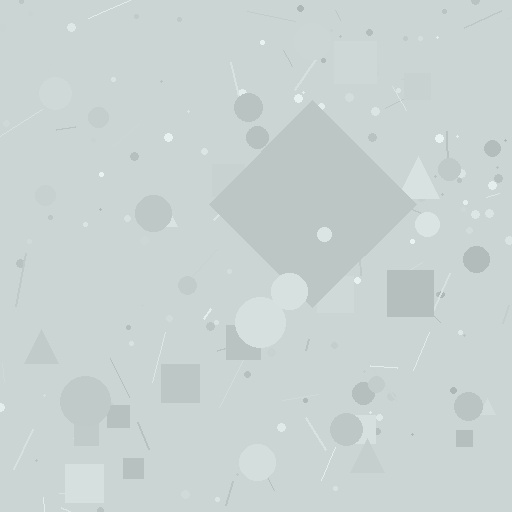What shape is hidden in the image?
A diamond is hidden in the image.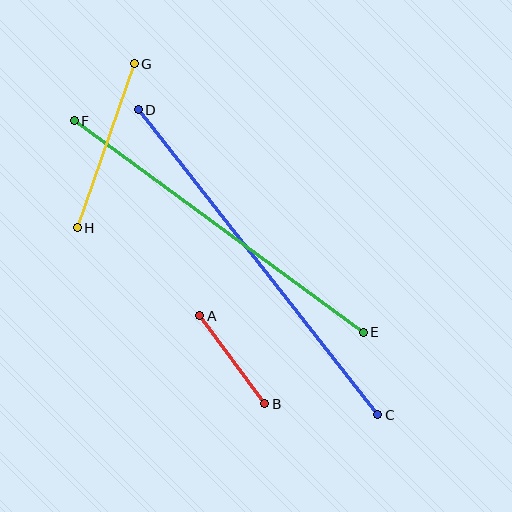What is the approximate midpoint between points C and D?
The midpoint is at approximately (258, 262) pixels.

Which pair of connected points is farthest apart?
Points C and D are farthest apart.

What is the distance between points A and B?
The distance is approximately 109 pixels.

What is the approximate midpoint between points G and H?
The midpoint is at approximately (106, 146) pixels.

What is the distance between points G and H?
The distance is approximately 173 pixels.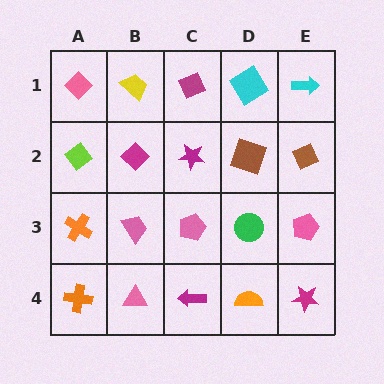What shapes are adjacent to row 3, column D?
A brown square (row 2, column D), an orange semicircle (row 4, column D), a pink pentagon (row 3, column C), a pink pentagon (row 3, column E).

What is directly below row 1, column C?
A magenta star.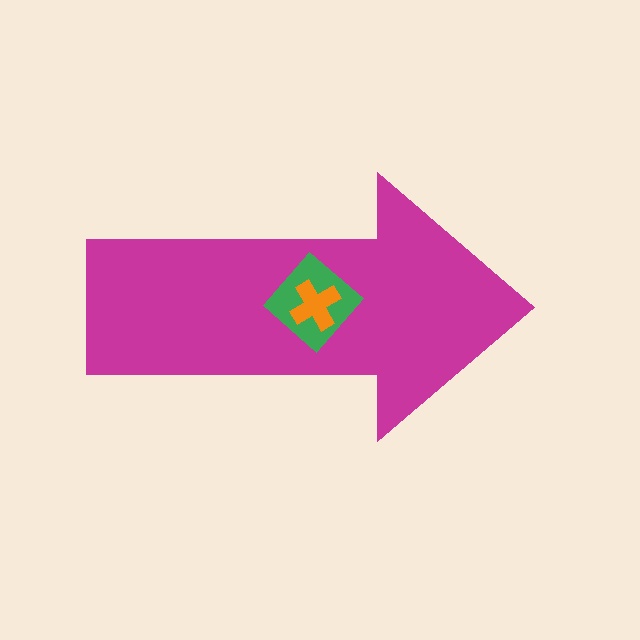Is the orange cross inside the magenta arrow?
Yes.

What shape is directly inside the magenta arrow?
The green diamond.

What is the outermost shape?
The magenta arrow.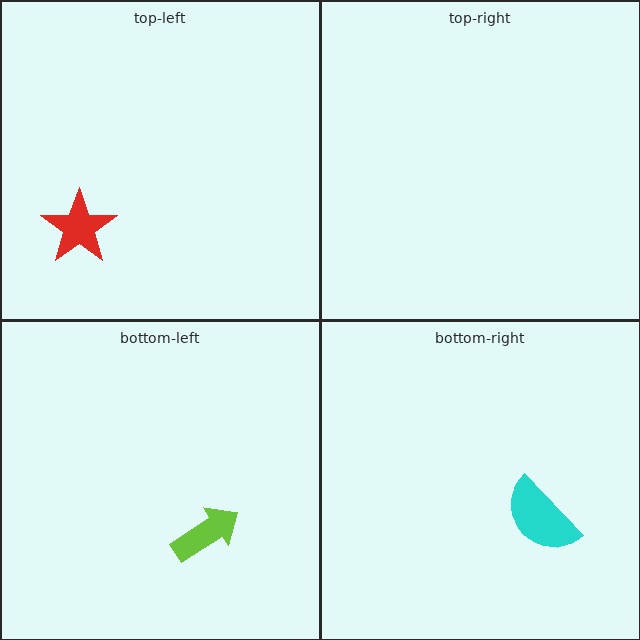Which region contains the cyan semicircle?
The bottom-right region.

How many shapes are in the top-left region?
1.